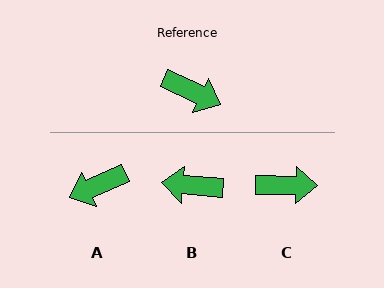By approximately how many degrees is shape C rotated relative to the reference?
Approximately 24 degrees counter-clockwise.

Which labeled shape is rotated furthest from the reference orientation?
B, about 160 degrees away.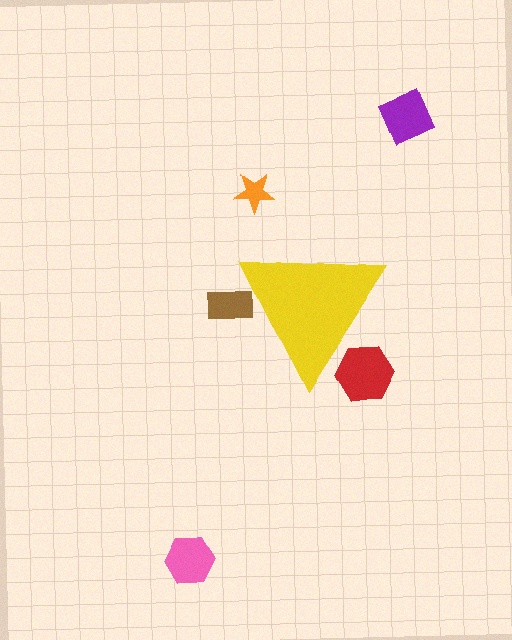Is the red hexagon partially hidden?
Yes, the red hexagon is partially hidden behind the yellow triangle.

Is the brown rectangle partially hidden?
Yes, the brown rectangle is partially hidden behind the yellow triangle.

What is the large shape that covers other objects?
A yellow triangle.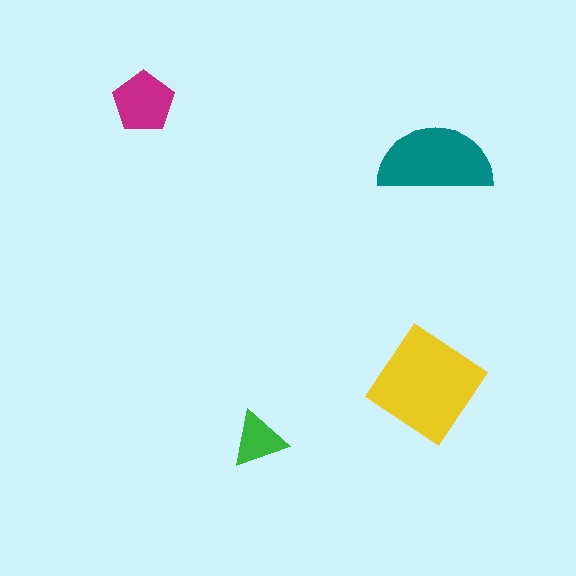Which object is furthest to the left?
The magenta pentagon is leftmost.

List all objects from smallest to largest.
The green triangle, the magenta pentagon, the teal semicircle, the yellow diamond.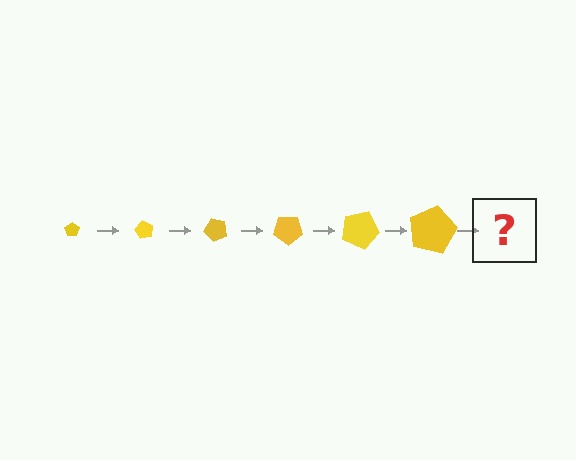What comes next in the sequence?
The next element should be a pentagon, larger than the previous one and rotated 360 degrees from the start.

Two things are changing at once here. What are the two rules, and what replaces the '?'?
The two rules are that the pentagon grows larger each step and it rotates 60 degrees each step. The '?' should be a pentagon, larger than the previous one and rotated 360 degrees from the start.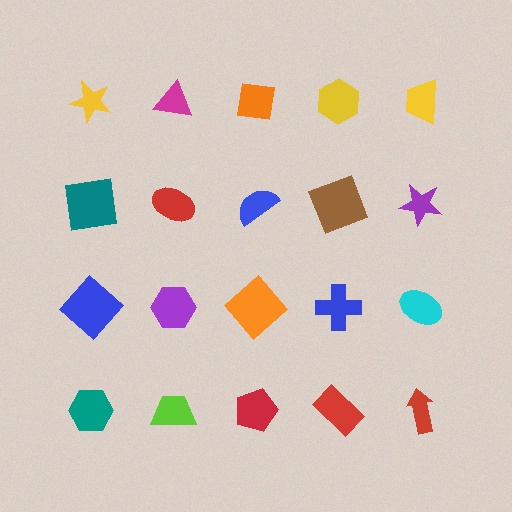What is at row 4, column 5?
A red arrow.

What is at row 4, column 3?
A red pentagon.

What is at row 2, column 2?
A red ellipse.